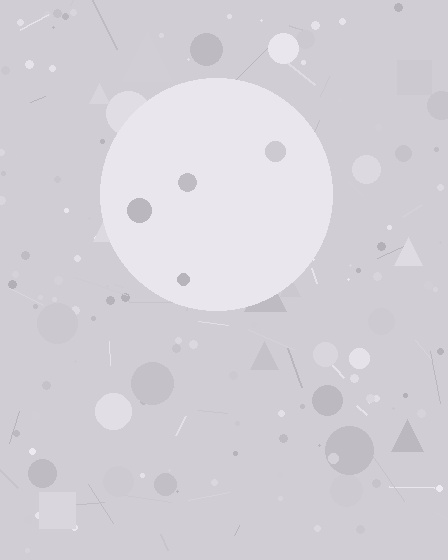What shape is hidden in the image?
A circle is hidden in the image.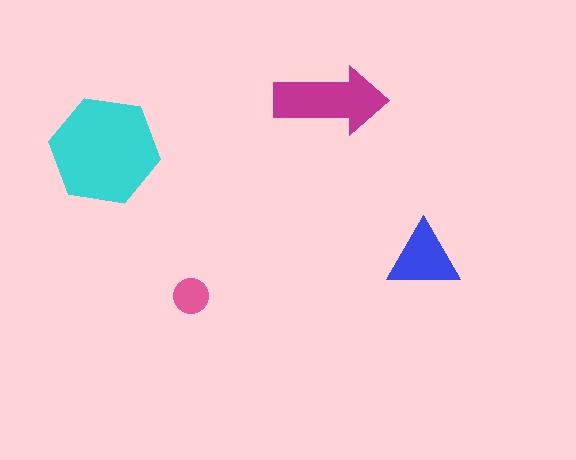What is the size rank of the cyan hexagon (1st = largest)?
1st.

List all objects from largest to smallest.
The cyan hexagon, the magenta arrow, the blue triangle, the pink circle.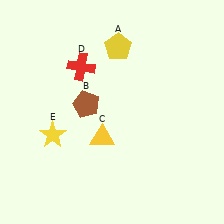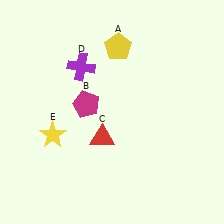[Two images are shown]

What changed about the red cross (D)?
In Image 1, D is red. In Image 2, it changed to purple.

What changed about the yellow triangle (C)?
In Image 1, C is yellow. In Image 2, it changed to red.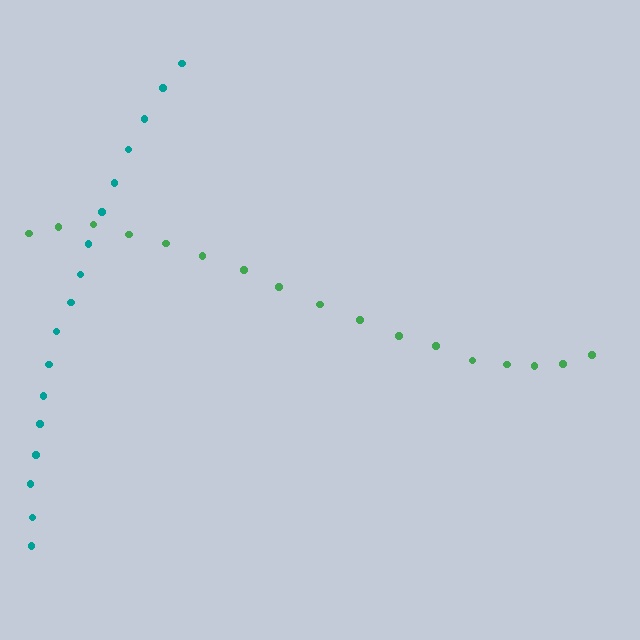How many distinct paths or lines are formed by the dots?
There are 2 distinct paths.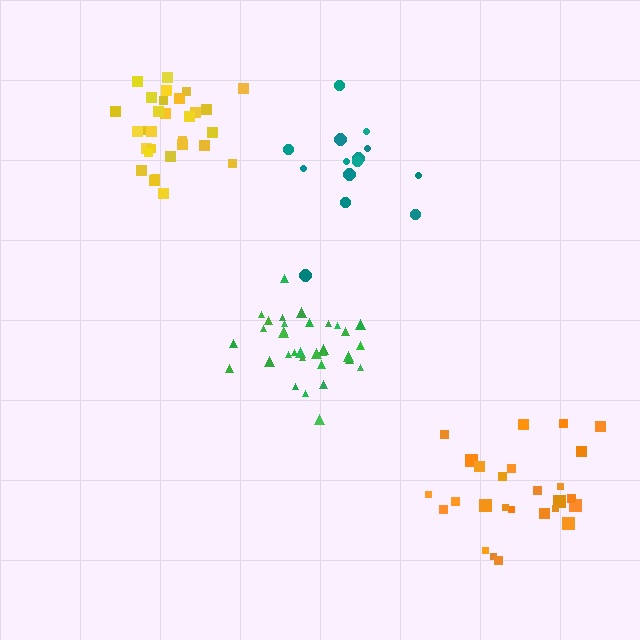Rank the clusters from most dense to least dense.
green, yellow, orange, teal.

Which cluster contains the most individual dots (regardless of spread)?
Green (33).